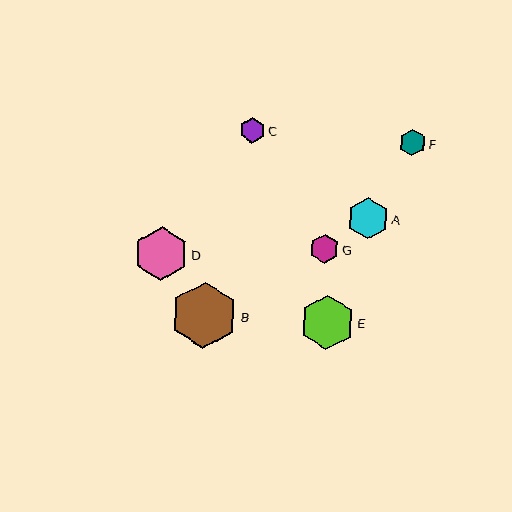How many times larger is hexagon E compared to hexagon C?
Hexagon E is approximately 2.1 times the size of hexagon C.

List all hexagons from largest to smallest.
From largest to smallest: B, E, D, A, G, F, C.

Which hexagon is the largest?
Hexagon B is the largest with a size of approximately 66 pixels.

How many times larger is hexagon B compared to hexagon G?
Hexagon B is approximately 2.2 times the size of hexagon G.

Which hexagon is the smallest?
Hexagon C is the smallest with a size of approximately 25 pixels.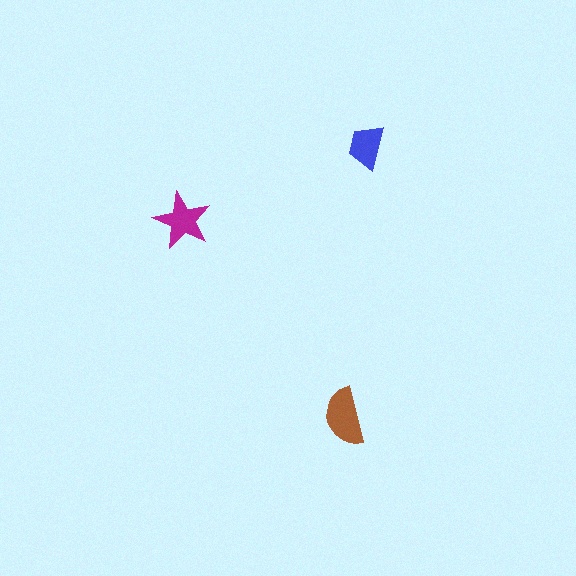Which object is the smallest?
The blue trapezoid.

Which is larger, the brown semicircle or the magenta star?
The brown semicircle.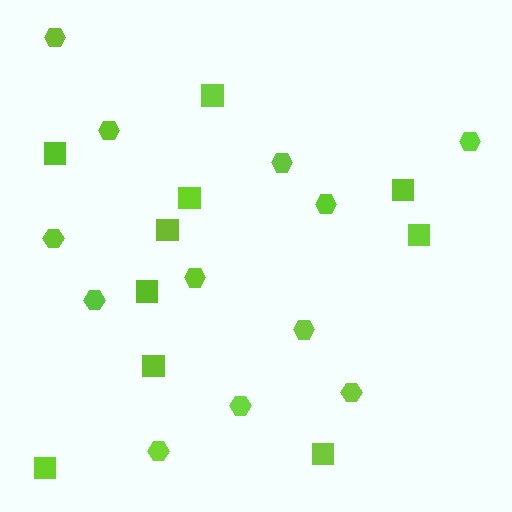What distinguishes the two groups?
There are 2 groups: one group of squares (10) and one group of hexagons (12).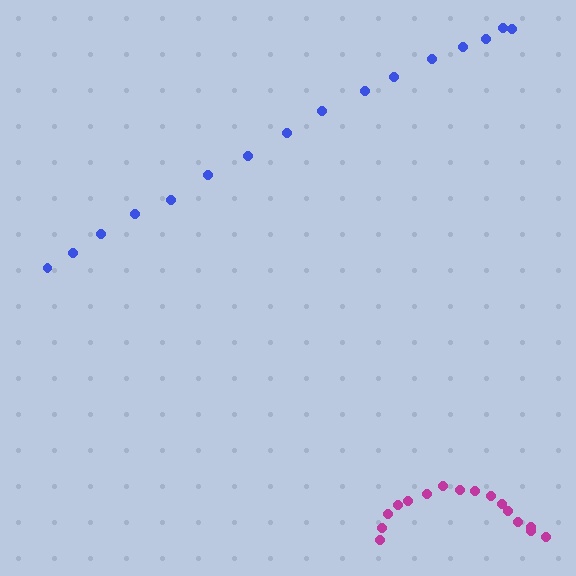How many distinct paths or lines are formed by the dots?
There are 2 distinct paths.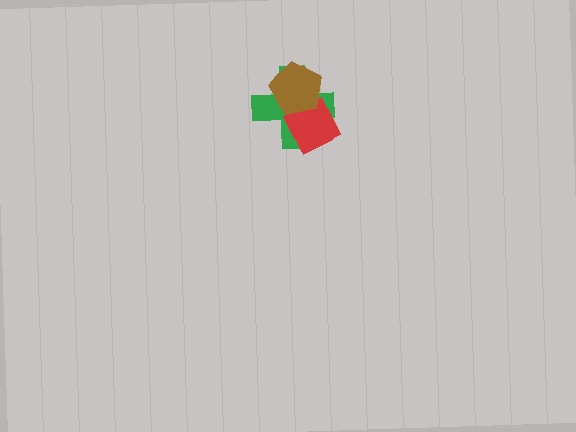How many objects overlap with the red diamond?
2 objects overlap with the red diamond.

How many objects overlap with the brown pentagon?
2 objects overlap with the brown pentagon.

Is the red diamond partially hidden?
Yes, it is partially covered by another shape.